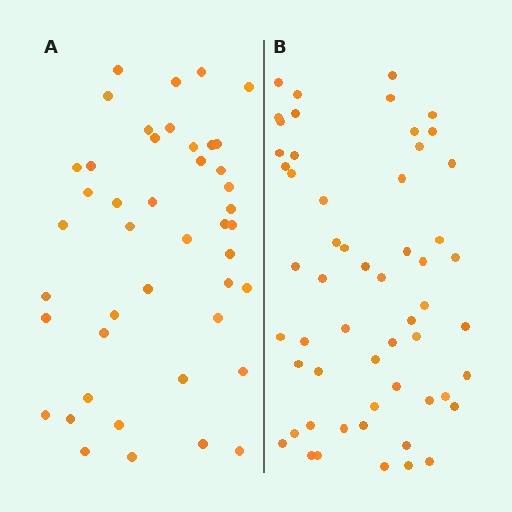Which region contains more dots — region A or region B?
Region B (the right region) has more dots.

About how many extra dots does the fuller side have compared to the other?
Region B has roughly 12 or so more dots than region A.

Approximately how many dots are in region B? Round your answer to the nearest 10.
About 60 dots. (The exact count is 56, which rounds to 60.)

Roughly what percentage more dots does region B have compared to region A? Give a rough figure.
About 25% more.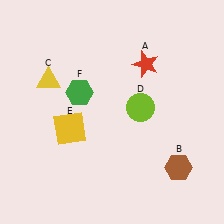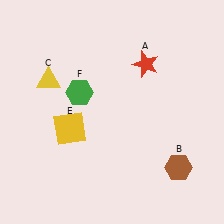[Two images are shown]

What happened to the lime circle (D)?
The lime circle (D) was removed in Image 2. It was in the top-right area of Image 1.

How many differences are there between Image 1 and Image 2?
There is 1 difference between the two images.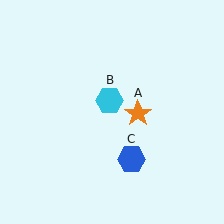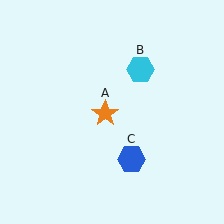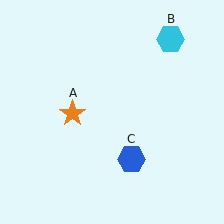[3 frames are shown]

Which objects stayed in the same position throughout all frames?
Blue hexagon (object C) remained stationary.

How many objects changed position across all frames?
2 objects changed position: orange star (object A), cyan hexagon (object B).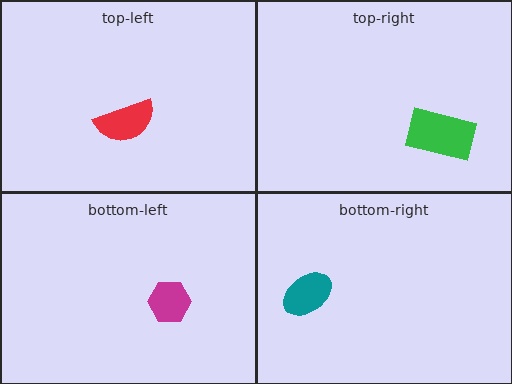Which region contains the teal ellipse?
The bottom-right region.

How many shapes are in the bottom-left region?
1.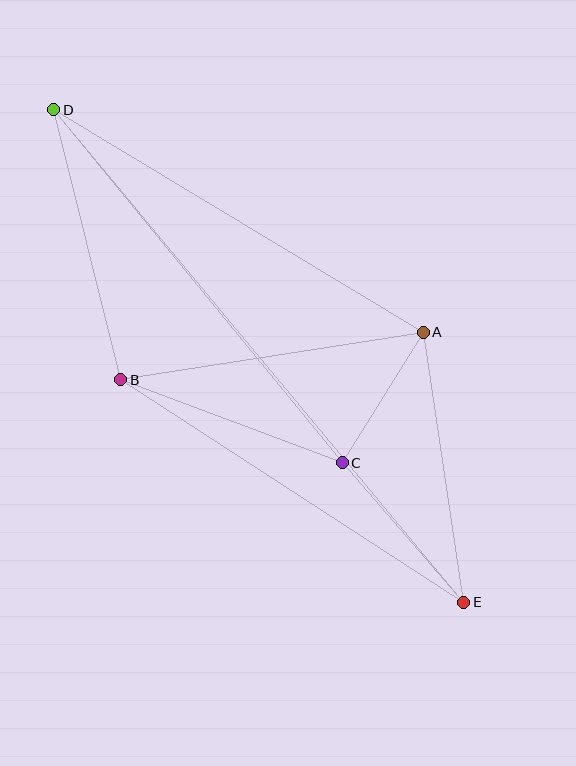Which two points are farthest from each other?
Points D and E are farthest from each other.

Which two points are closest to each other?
Points A and C are closest to each other.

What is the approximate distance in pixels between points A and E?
The distance between A and E is approximately 273 pixels.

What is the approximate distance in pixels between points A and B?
The distance between A and B is approximately 306 pixels.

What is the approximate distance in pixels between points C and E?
The distance between C and E is approximately 185 pixels.